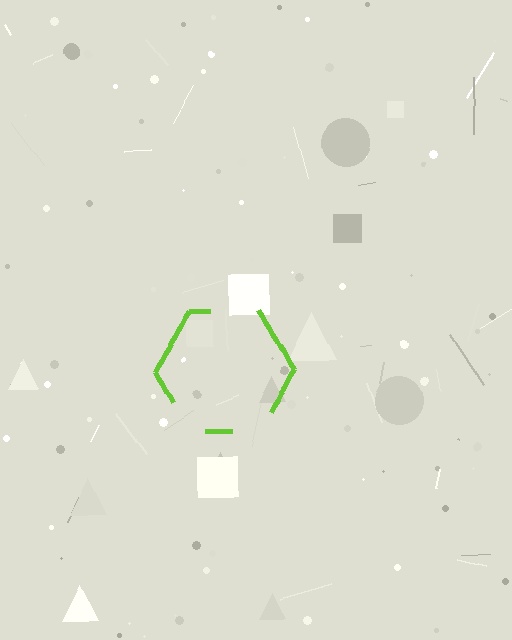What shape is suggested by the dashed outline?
The dashed outline suggests a hexagon.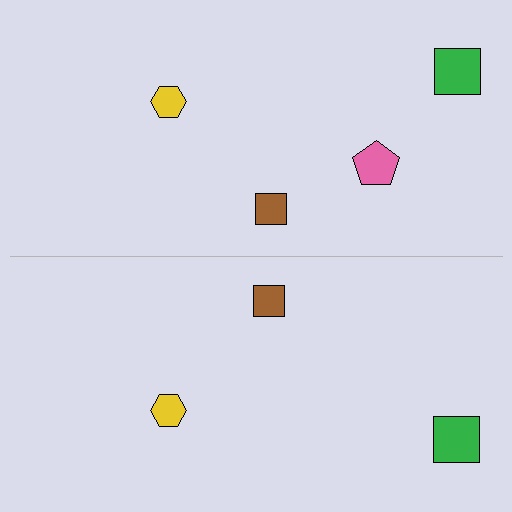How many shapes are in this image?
There are 7 shapes in this image.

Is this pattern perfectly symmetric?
No, the pattern is not perfectly symmetric. A pink pentagon is missing from the bottom side.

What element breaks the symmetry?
A pink pentagon is missing from the bottom side.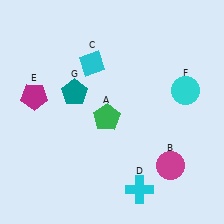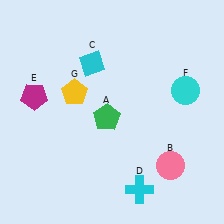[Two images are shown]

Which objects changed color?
B changed from magenta to pink. G changed from teal to yellow.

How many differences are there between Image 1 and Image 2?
There are 2 differences between the two images.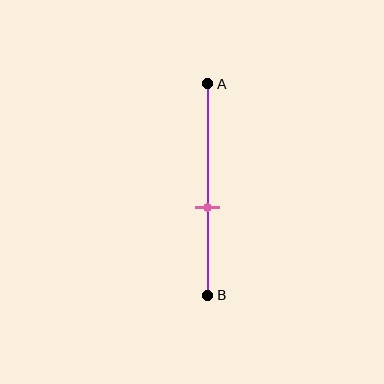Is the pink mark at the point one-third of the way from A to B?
No, the mark is at about 60% from A, not at the 33% one-third point.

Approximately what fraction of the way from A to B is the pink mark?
The pink mark is approximately 60% of the way from A to B.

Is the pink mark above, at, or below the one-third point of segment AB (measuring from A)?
The pink mark is below the one-third point of segment AB.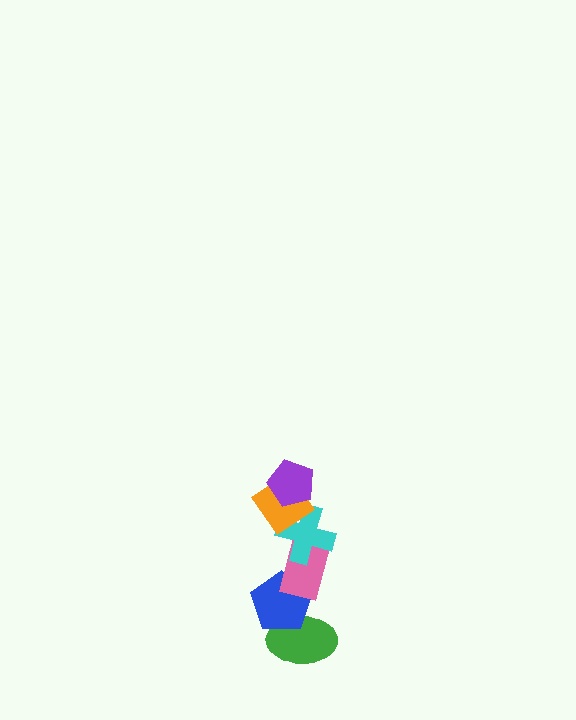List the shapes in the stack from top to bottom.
From top to bottom: the purple pentagon, the orange diamond, the cyan cross, the pink rectangle, the blue pentagon, the green ellipse.